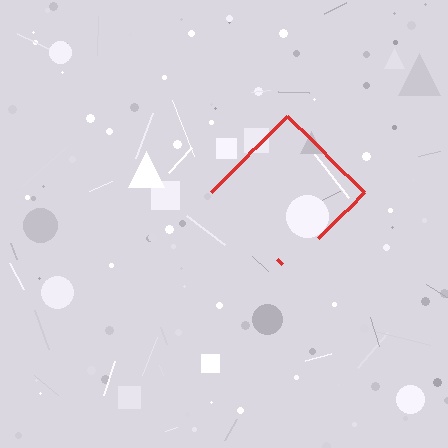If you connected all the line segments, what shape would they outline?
They would outline a diamond.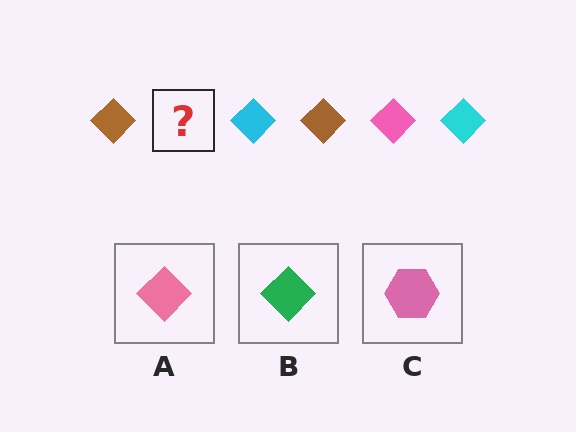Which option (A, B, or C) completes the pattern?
A.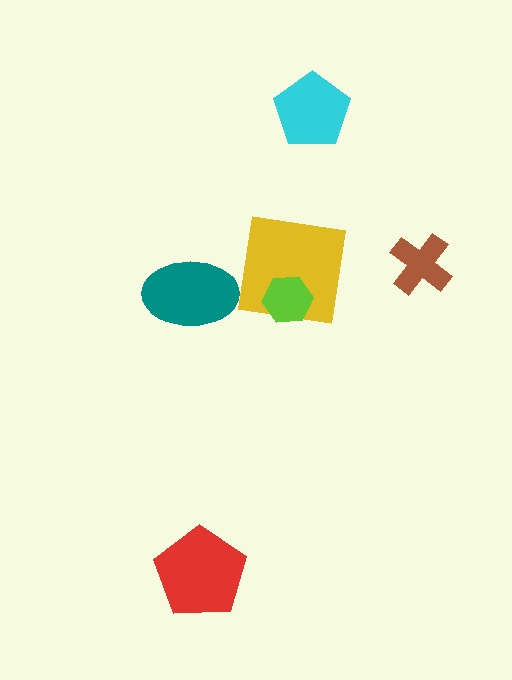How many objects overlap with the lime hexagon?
1 object overlaps with the lime hexagon.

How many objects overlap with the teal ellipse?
0 objects overlap with the teal ellipse.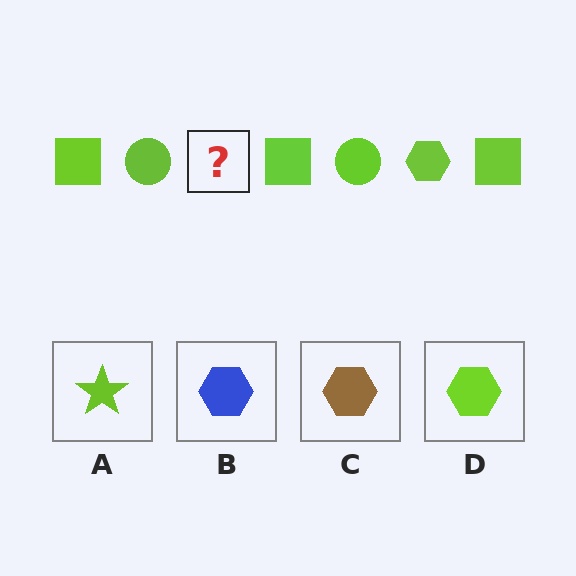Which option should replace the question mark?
Option D.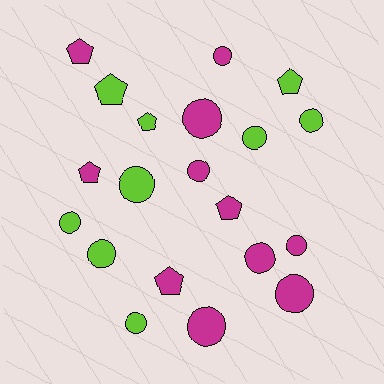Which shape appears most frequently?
Circle, with 13 objects.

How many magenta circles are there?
There are 7 magenta circles.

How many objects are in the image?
There are 20 objects.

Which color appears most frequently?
Magenta, with 11 objects.